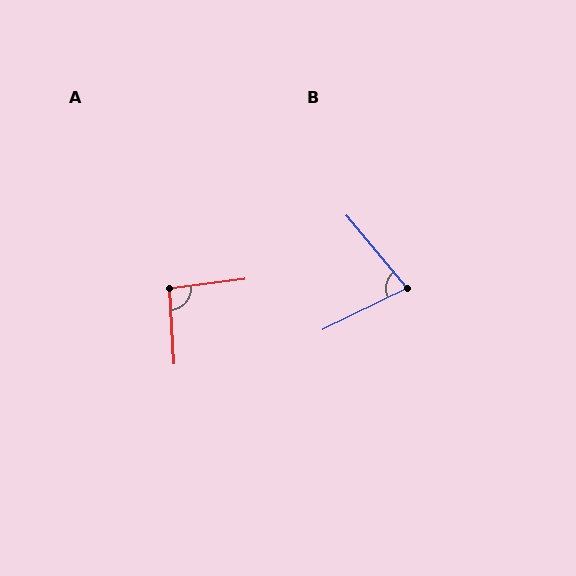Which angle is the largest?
A, at approximately 94 degrees.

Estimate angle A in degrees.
Approximately 94 degrees.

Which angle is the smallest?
B, at approximately 76 degrees.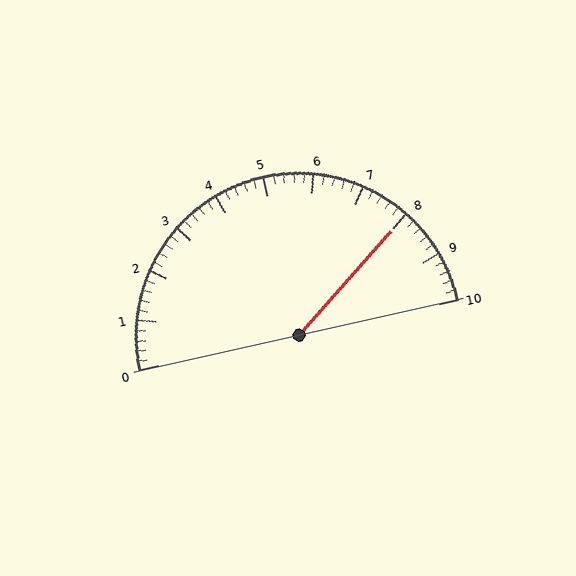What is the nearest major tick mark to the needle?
The nearest major tick mark is 8.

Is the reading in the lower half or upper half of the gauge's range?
The reading is in the upper half of the range (0 to 10).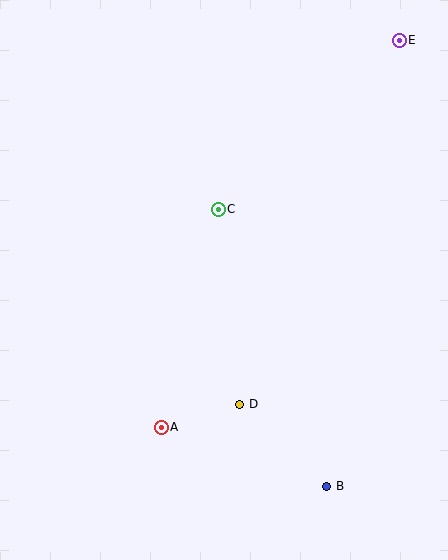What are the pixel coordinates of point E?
Point E is at (399, 40).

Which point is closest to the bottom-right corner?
Point B is closest to the bottom-right corner.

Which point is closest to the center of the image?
Point C at (218, 209) is closest to the center.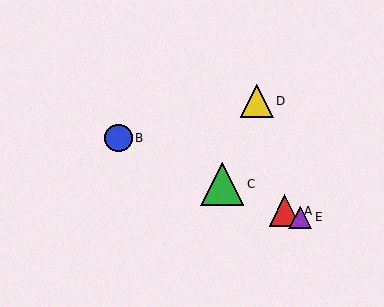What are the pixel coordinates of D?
Object D is at (257, 101).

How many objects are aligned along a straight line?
4 objects (A, B, C, E) are aligned along a straight line.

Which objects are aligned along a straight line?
Objects A, B, C, E are aligned along a straight line.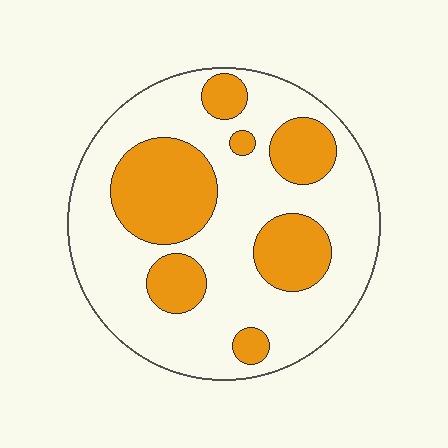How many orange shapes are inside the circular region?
7.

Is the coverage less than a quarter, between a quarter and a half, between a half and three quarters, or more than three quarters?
Between a quarter and a half.